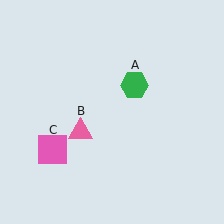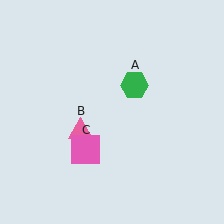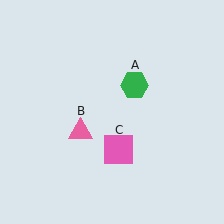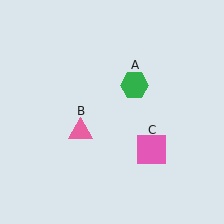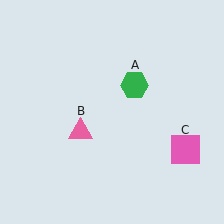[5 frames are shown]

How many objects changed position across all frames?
1 object changed position: pink square (object C).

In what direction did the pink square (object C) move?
The pink square (object C) moved right.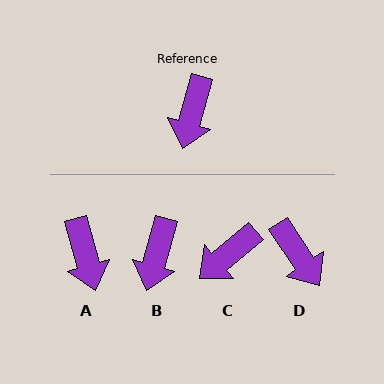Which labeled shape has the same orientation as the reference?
B.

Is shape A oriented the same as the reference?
No, it is off by about 31 degrees.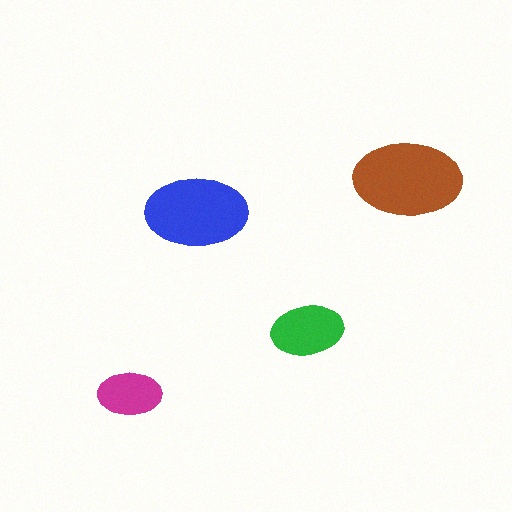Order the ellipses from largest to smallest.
the brown one, the blue one, the green one, the magenta one.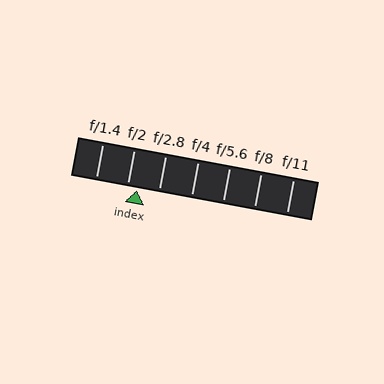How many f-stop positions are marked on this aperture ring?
There are 7 f-stop positions marked.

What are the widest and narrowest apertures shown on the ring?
The widest aperture shown is f/1.4 and the narrowest is f/11.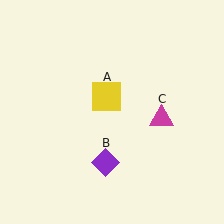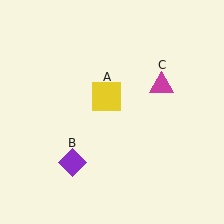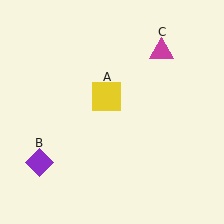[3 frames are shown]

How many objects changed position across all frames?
2 objects changed position: purple diamond (object B), magenta triangle (object C).